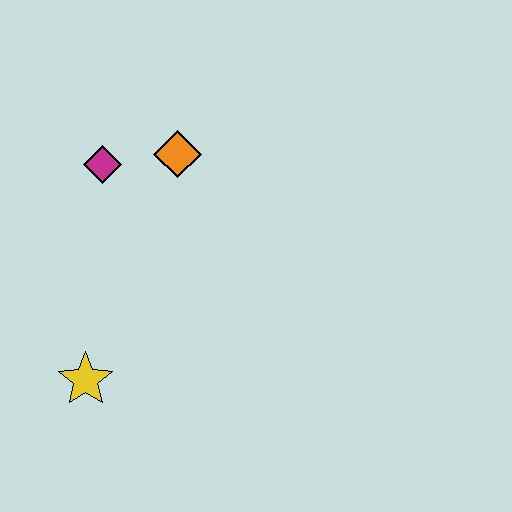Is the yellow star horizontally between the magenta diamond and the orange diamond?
No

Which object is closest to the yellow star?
The magenta diamond is closest to the yellow star.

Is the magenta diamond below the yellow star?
No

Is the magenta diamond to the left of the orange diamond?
Yes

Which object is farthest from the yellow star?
The orange diamond is farthest from the yellow star.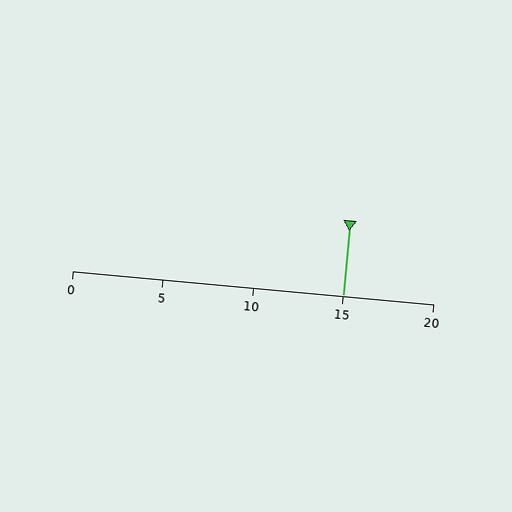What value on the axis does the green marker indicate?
The marker indicates approximately 15.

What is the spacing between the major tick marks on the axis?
The major ticks are spaced 5 apart.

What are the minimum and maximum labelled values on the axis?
The axis runs from 0 to 20.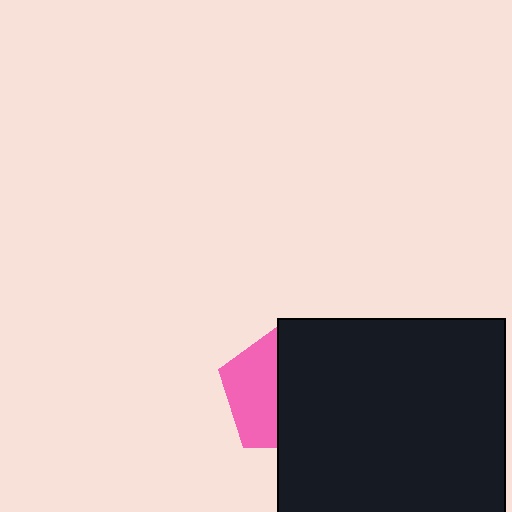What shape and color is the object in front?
The object in front is a black rectangle.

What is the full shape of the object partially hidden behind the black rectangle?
The partially hidden object is a pink pentagon.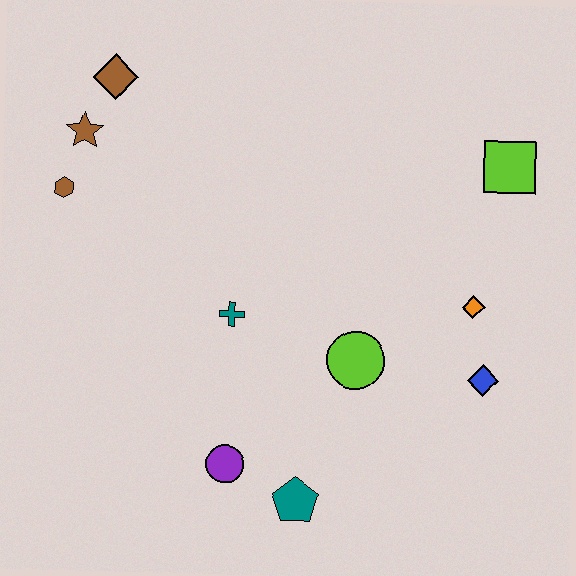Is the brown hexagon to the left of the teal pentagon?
Yes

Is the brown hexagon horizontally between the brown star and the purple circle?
No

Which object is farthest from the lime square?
The brown hexagon is farthest from the lime square.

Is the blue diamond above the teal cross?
No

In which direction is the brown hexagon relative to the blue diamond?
The brown hexagon is to the left of the blue diamond.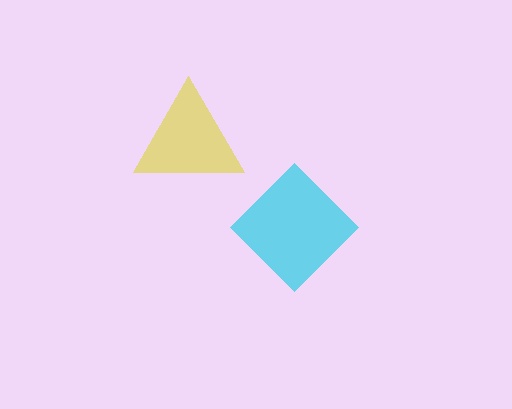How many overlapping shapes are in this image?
There are 2 overlapping shapes in the image.